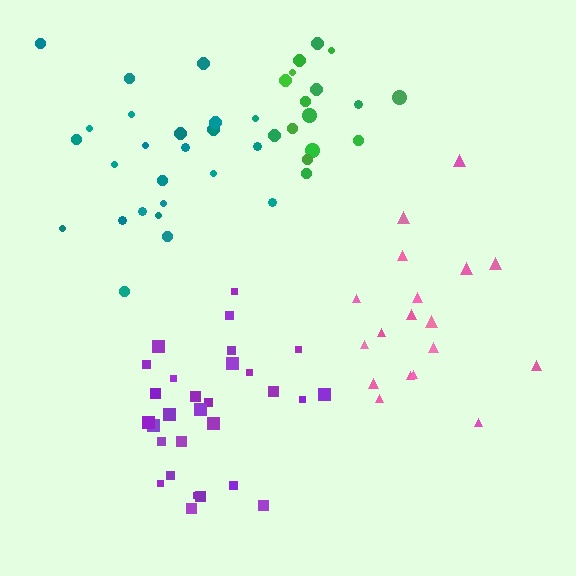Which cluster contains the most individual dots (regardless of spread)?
Purple (29).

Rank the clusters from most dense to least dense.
green, purple, teal, pink.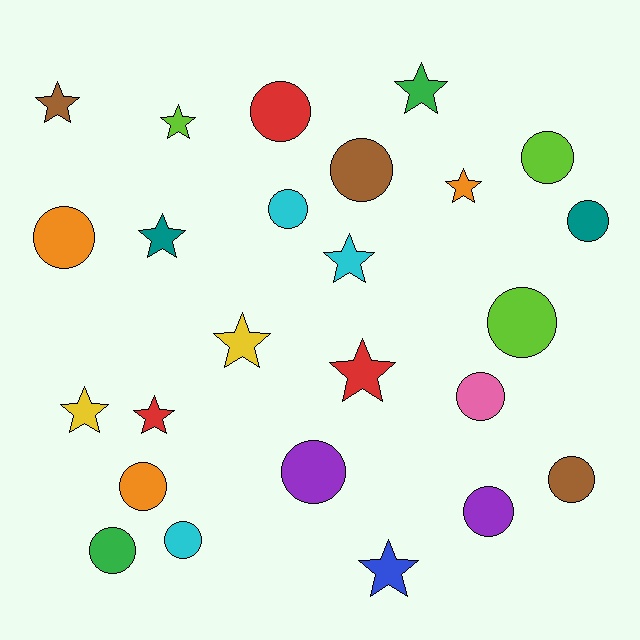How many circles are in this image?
There are 14 circles.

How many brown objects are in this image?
There are 3 brown objects.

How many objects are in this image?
There are 25 objects.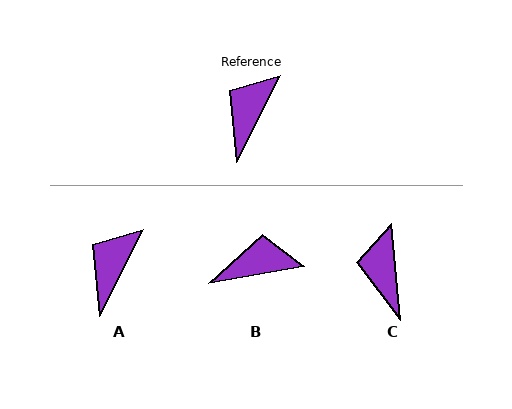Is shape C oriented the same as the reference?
No, it is off by about 32 degrees.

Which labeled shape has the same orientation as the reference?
A.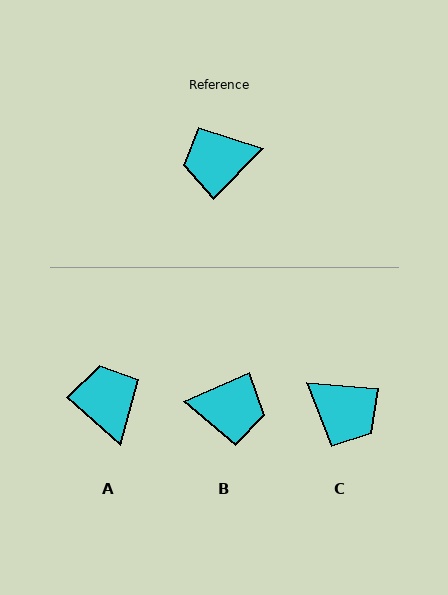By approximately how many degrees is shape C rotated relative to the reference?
Approximately 129 degrees counter-clockwise.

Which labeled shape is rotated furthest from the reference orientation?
B, about 158 degrees away.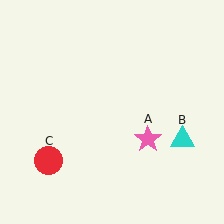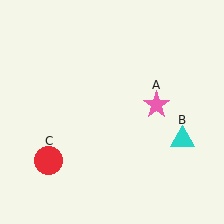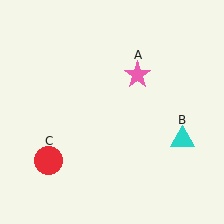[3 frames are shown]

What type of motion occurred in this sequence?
The pink star (object A) rotated counterclockwise around the center of the scene.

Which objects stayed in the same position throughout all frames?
Cyan triangle (object B) and red circle (object C) remained stationary.